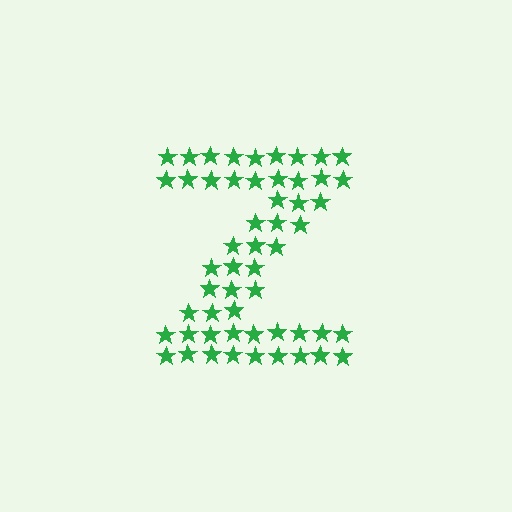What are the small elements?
The small elements are stars.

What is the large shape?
The large shape is the letter Z.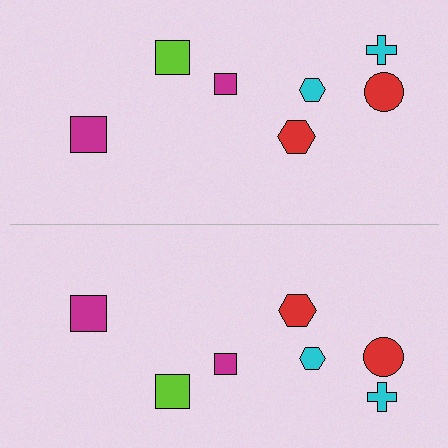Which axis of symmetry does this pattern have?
The pattern has a horizontal axis of symmetry running through the center of the image.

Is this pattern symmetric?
Yes, this pattern has bilateral (reflection) symmetry.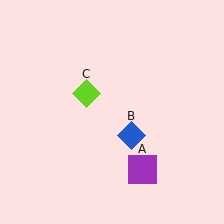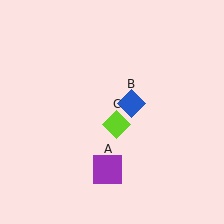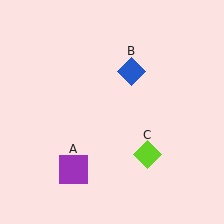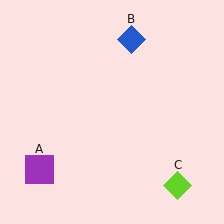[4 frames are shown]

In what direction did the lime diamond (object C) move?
The lime diamond (object C) moved down and to the right.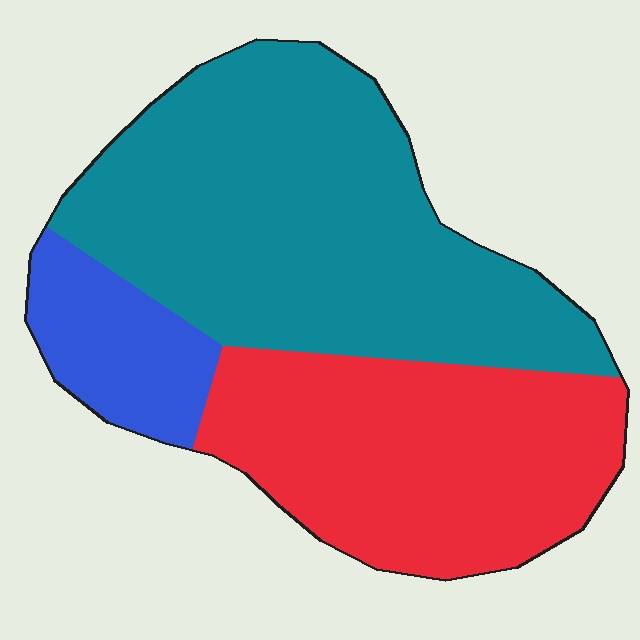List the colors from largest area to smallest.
From largest to smallest: teal, red, blue.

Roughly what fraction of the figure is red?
Red takes up about three eighths (3/8) of the figure.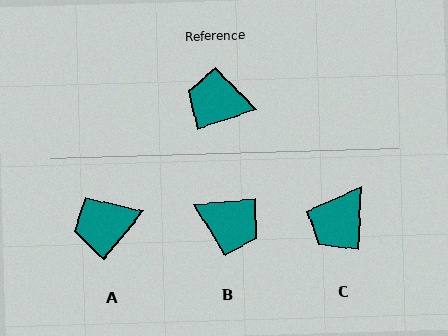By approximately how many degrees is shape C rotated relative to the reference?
Approximately 69 degrees counter-clockwise.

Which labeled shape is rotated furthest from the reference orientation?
B, about 167 degrees away.